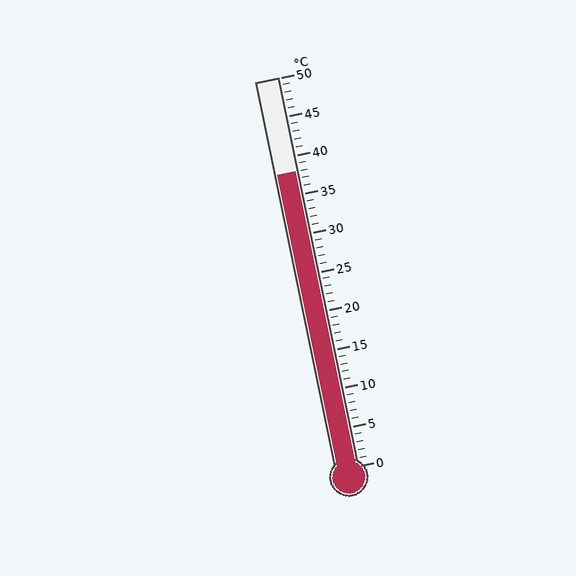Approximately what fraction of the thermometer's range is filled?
The thermometer is filled to approximately 75% of its range.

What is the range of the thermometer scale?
The thermometer scale ranges from 0°C to 50°C.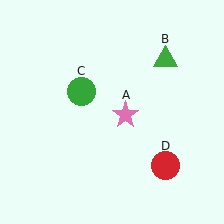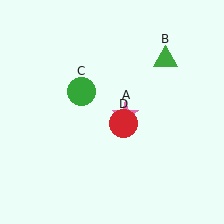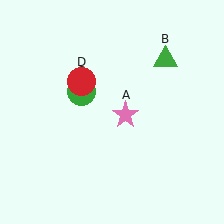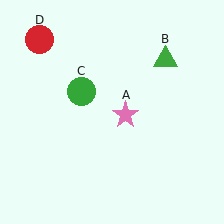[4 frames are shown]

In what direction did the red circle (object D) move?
The red circle (object D) moved up and to the left.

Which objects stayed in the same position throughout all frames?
Pink star (object A) and green triangle (object B) and green circle (object C) remained stationary.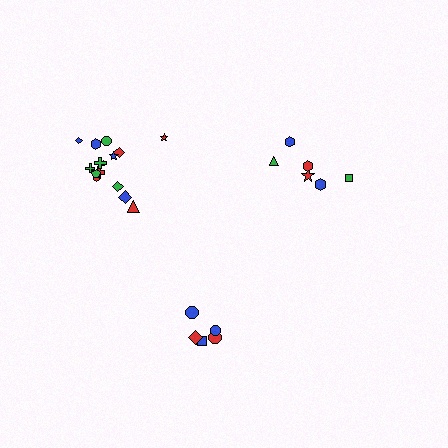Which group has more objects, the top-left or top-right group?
The top-left group.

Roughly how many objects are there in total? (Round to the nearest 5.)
Roughly 25 objects in total.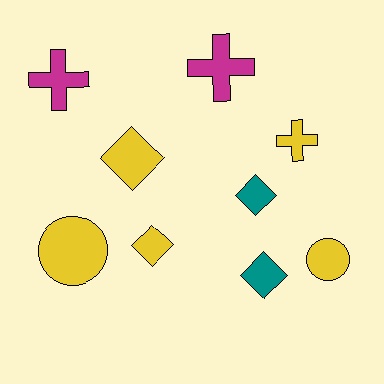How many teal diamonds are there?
There are 2 teal diamonds.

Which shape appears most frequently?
Diamond, with 4 objects.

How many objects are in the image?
There are 9 objects.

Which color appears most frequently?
Yellow, with 5 objects.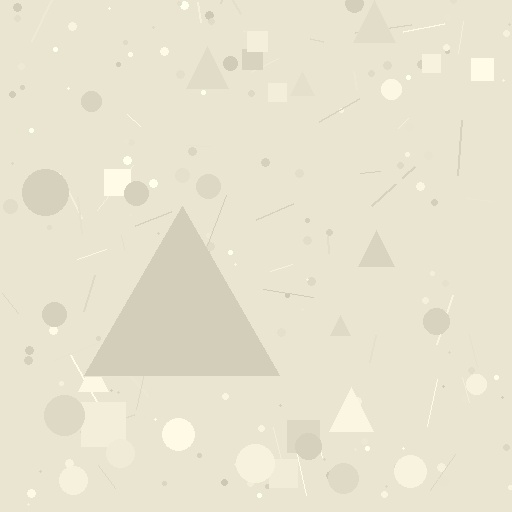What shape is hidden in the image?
A triangle is hidden in the image.